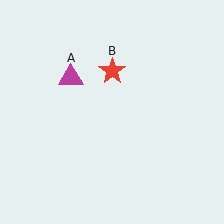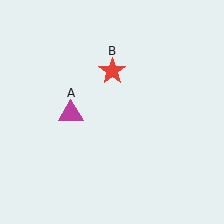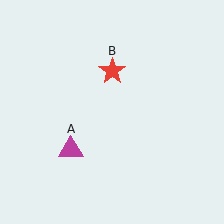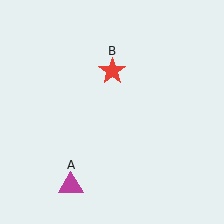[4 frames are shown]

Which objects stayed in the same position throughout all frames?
Red star (object B) remained stationary.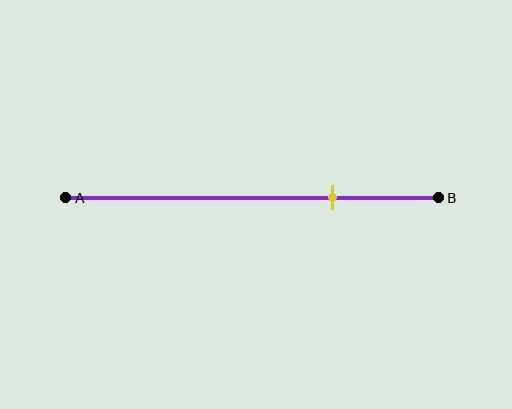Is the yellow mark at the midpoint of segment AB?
No, the mark is at about 70% from A, not at the 50% midpoint.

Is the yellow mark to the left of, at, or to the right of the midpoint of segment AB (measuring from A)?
The yellow mark is to the right of the midpoint of segment AB.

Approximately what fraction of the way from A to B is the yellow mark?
The yellow mark is approximately 70% of the way from A to B.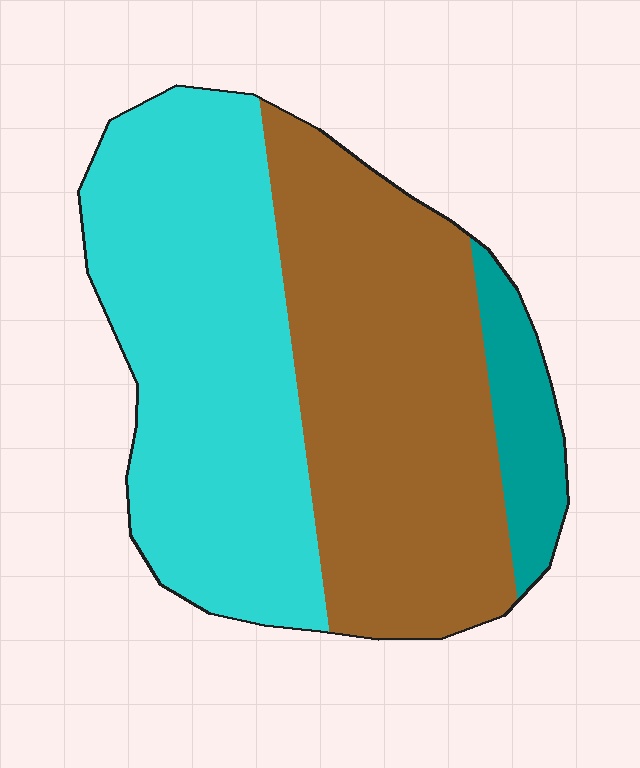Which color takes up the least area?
Teal, at roughly 10%.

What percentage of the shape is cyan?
Cyan takes up between a third and a half of the shape.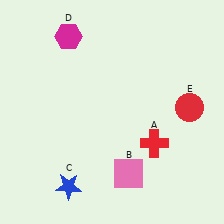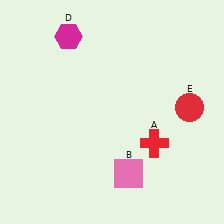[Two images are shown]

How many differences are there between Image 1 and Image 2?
There is 1 difference between the two images.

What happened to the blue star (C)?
The blue star (C) was removed in Image 2. It was in the bottom-left area of Image 1.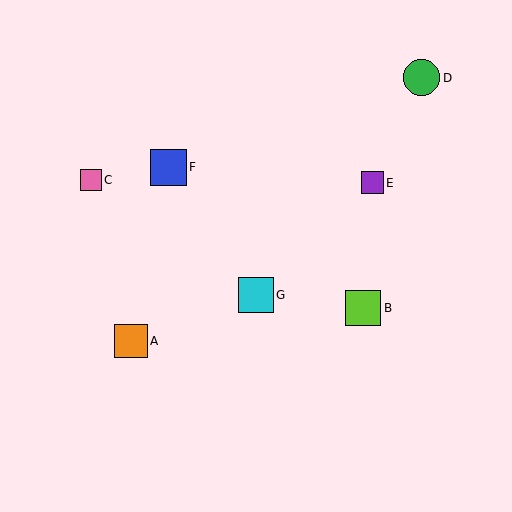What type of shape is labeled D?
Shape D is a green circle.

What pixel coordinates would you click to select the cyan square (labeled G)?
Click at (256, 295) to select the cyan square G.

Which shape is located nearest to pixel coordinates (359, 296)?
The lime square (labeled B) at (363, 308) is nearest to that location.